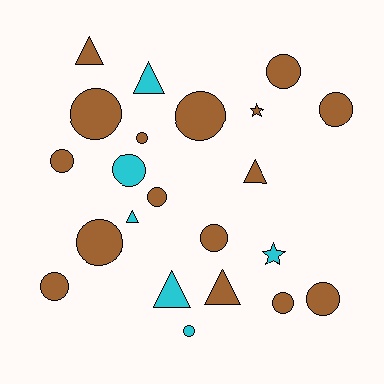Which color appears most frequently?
Brown, with 16 objects.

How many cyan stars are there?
There is 1 cyan star.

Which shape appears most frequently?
Circle, with 14 objects.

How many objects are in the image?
There are 22 objects.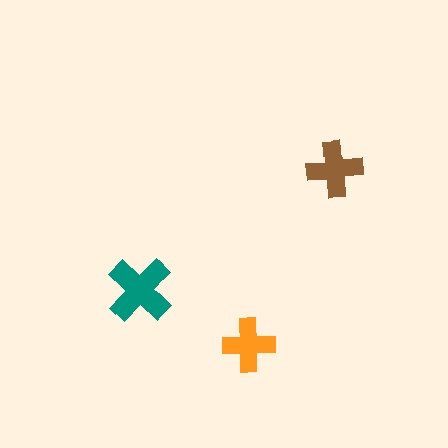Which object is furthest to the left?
The teal cross is leftmost.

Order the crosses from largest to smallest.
the teal one, the brown one, the orange one.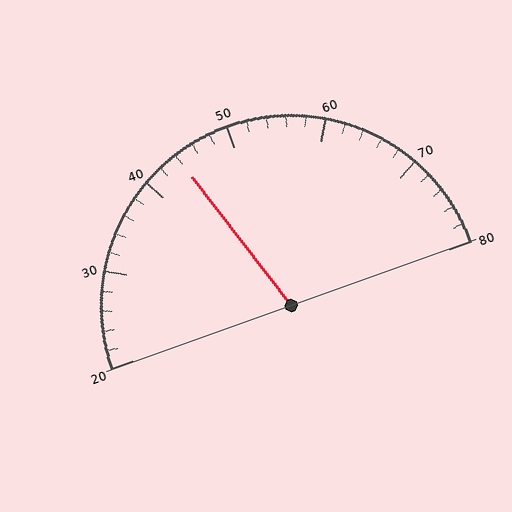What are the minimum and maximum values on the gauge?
The gauge ranges from 20 to 80.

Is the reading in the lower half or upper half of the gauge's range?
The reading is in the lower half of the range (20 to 80).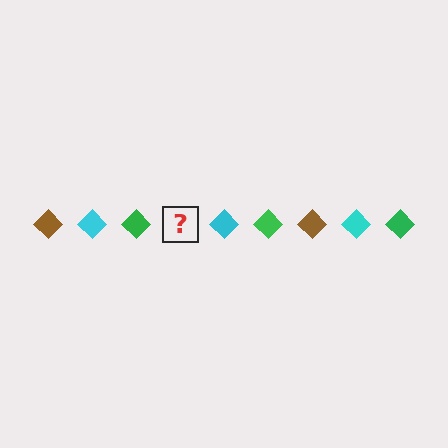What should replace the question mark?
The question mark should be replaced with a brown diamond.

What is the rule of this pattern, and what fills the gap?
The rule is that the pattern cycles through brown, cyan, green diamonds. The gap should be filled with a brown diamond.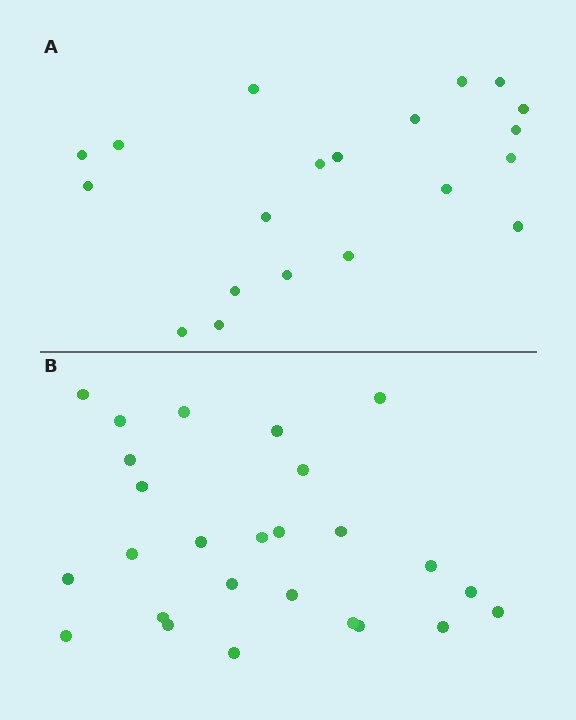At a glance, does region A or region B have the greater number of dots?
Region B (the bottom region) has more dots.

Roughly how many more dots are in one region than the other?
Region B has about 6 more dots than region A.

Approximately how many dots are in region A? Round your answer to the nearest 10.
About 20 dots.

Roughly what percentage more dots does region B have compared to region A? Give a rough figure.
About 30% more.